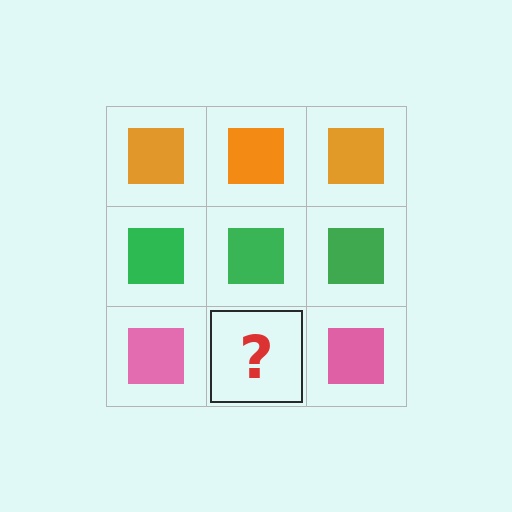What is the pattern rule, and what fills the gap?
The rule is that each row has a consistent color. The gap should be filled with a pink square.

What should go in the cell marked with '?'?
The missing cell should contain a pink square.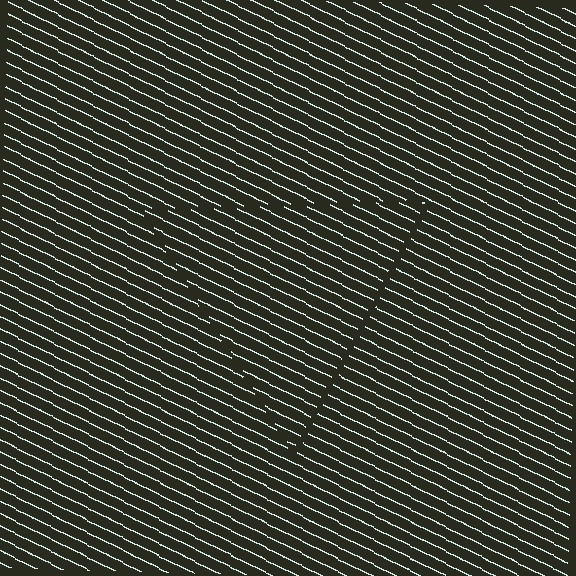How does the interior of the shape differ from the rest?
The interior of the shape contains the same grating, shifted by half a period — the contour is defined by the phase discontinuity where line-ends from the inner and outer gratings abut.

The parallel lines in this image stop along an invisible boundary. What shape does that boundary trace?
An illusory triangle. The interior of the shape contains the same grating, shifted by half a period — the contour is defined by the phase discontinuity where line-ends from the inner and outer gratings abut.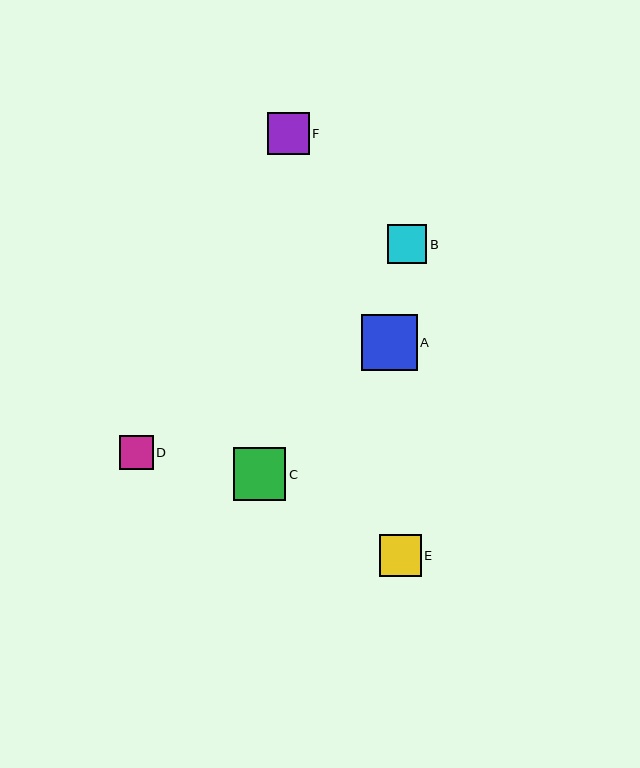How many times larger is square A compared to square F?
Square A is approximately 1.3 times the size of square F.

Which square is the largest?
Square A is the largest with a size of approximately 56 pixels.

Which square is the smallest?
Square D is the smallest with a size of approximately 34 pixels.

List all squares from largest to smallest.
From largest to smallest: A, C, F, E, B, D.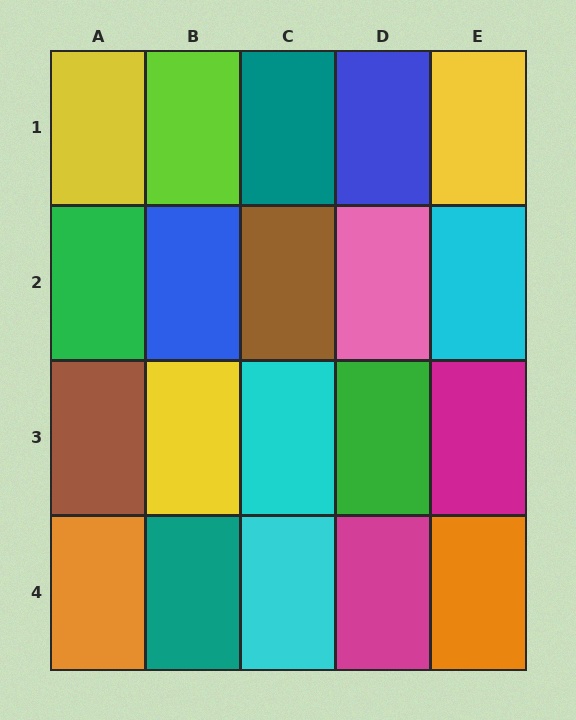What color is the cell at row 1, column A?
Yellow.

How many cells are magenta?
2 cells are magenta.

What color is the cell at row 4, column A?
Orange.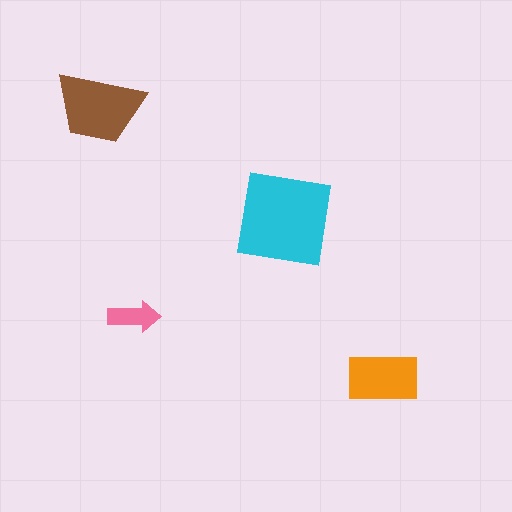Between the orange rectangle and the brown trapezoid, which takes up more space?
The brown trapezoid.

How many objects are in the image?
There are 4 objects in the image.